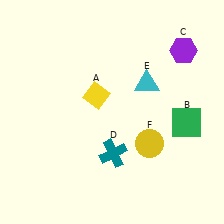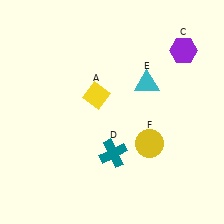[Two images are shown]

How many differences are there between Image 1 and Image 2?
There is 1 difference between the two images.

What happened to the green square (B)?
The green square (B) was removed in Image 2. It was in the bottom-right area of Image 1.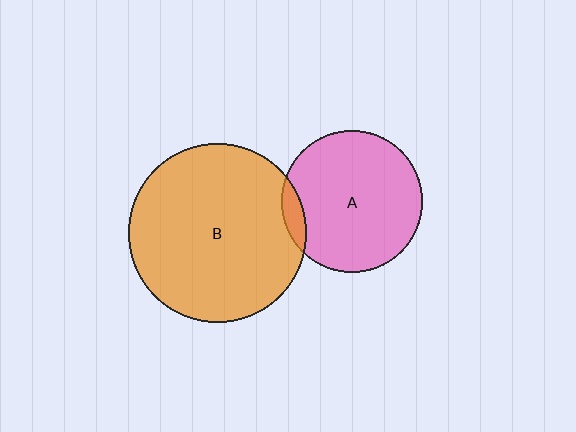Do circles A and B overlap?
Yes.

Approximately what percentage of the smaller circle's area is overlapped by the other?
Approximately 5%.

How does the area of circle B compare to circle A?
Approximately 1.6 times.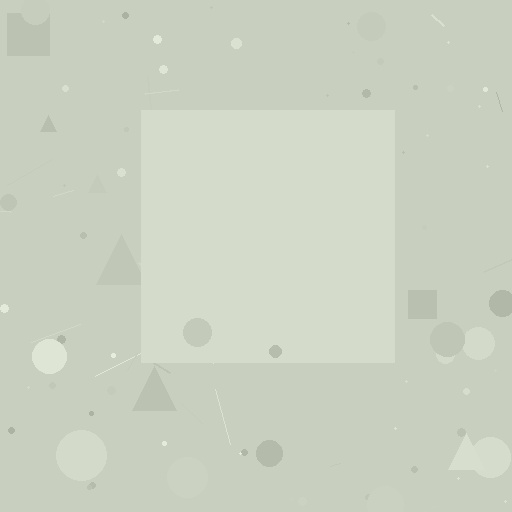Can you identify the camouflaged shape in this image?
The camouflaged shape is a square.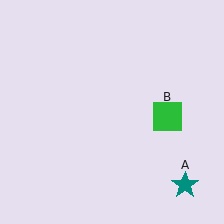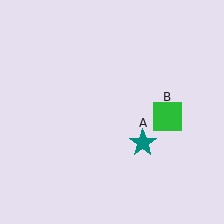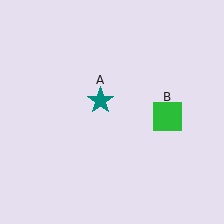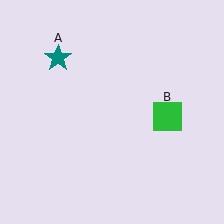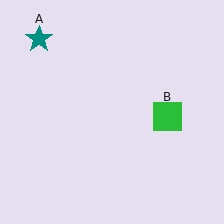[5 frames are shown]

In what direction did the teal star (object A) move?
The teal star (object A) moved up and to the left.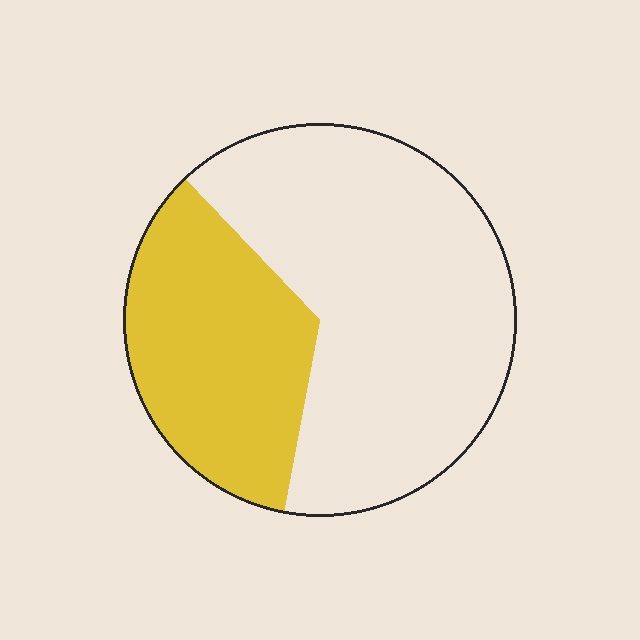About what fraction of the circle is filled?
About one third (1/3).